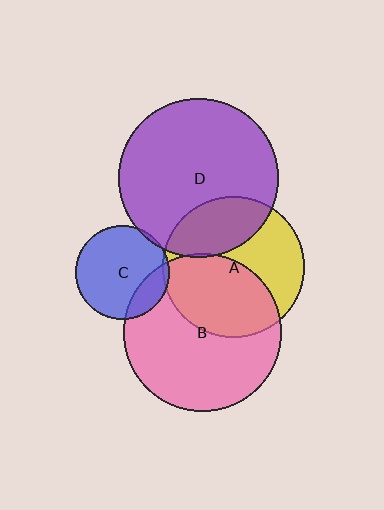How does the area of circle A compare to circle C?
Approximately 2.3 times.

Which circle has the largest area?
Circle D (purple).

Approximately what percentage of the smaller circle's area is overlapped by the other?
Approximately 20%.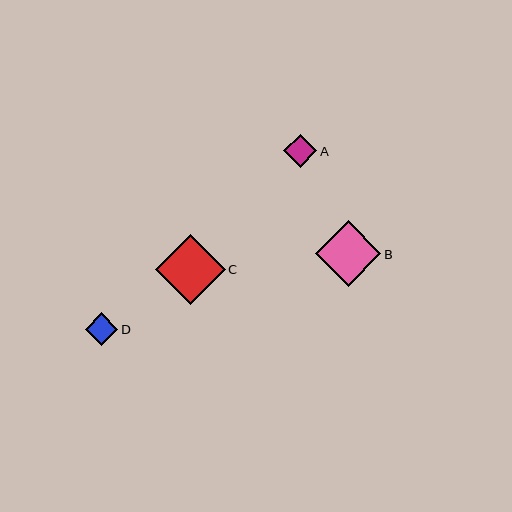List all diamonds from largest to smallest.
From largest to smallest: C, B, A, D.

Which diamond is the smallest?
Diamond D is the smallest with a size of approximately 32 pixels.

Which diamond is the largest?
Diamond C is the largest with a size of approximately 70 pixels.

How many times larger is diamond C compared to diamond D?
Diamond C is approximately 2.2 times the size of diamond D.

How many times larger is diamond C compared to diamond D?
Diamond C is approximately 2.2 times the size of diamond D.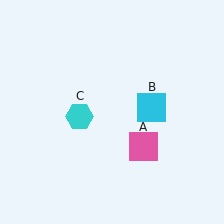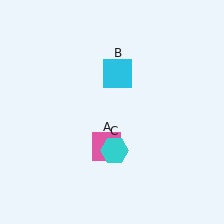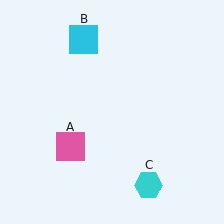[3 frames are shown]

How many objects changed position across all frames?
3 objects changed position: pink square (object A), cyan square (object B), cyan hexagon (object C).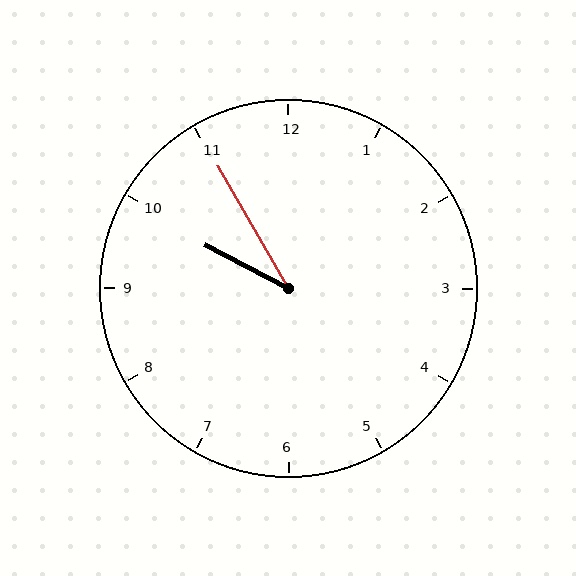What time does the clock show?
9:55.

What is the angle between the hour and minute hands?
Approximately 32 degrees.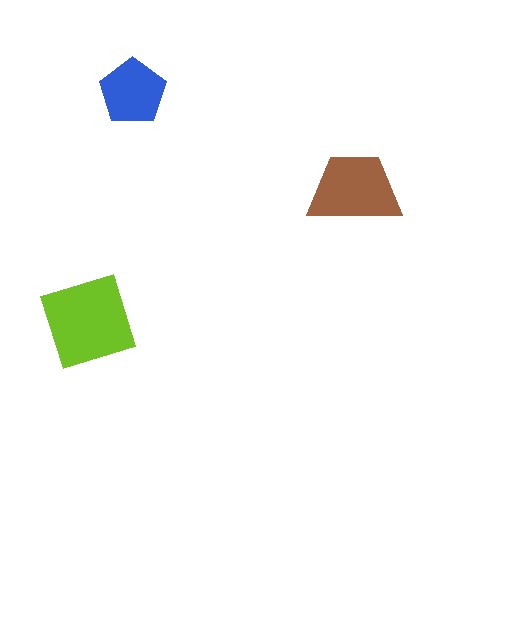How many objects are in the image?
There are 3 objects in the image.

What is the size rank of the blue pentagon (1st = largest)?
3rd.